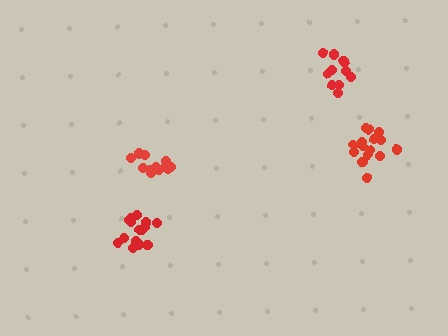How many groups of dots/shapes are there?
There are 4 groups.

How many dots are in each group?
Group 1: 10 dots, Group 2: 15 dots, Group 3: 12 dots, Group 4: 15 dots (52 total).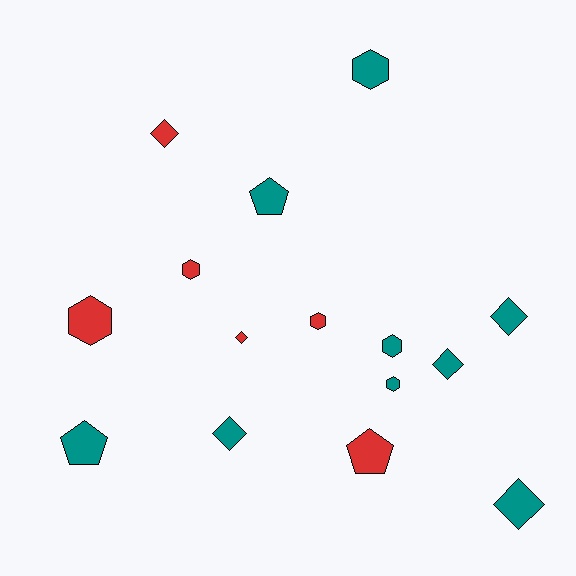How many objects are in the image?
There are 15 objects.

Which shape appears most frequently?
Diamond, with 6 objects.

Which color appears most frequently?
Teal, with 9 objects.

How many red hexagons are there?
There are 3 red hexagons.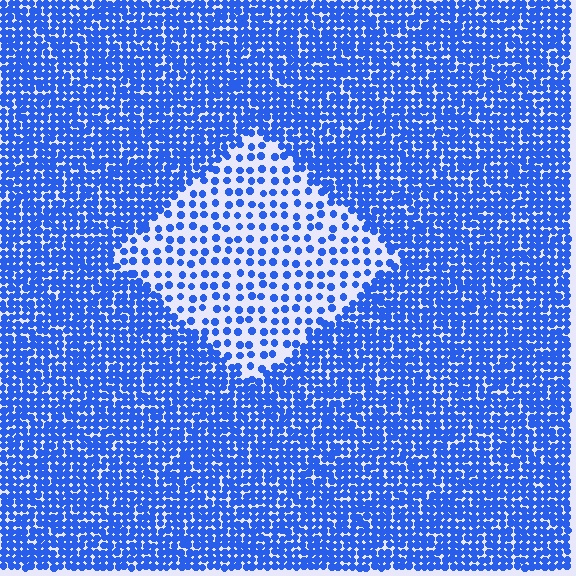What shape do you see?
I see a diamond.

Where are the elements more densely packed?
The elements are more densely packed outside the diamond boundary.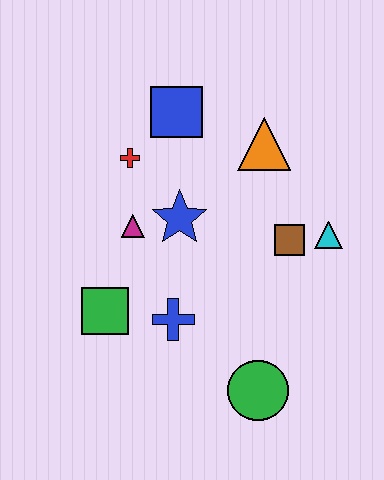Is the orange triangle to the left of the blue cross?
No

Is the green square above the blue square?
No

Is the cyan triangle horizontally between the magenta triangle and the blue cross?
No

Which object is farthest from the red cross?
The green circle is farthest from the red cross.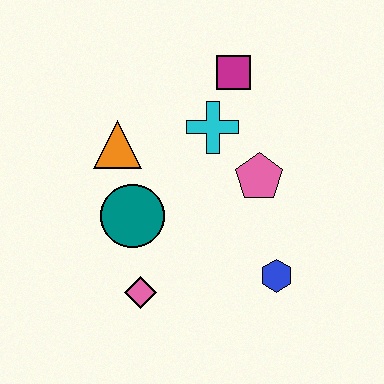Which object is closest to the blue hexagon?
The pink pentagon is closest to the blue hexagon.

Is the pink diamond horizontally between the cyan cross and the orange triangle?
Yes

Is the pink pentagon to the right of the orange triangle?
Yes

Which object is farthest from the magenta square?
The pink diamond is farthest from the magenta square.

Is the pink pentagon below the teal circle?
No